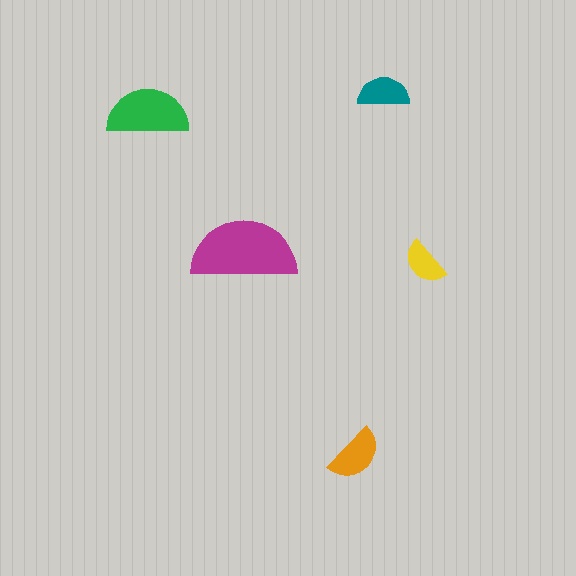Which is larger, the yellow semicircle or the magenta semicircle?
The magenta one.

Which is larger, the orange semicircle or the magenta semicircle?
The magenta one.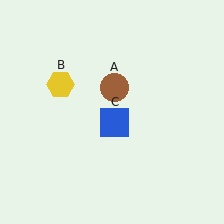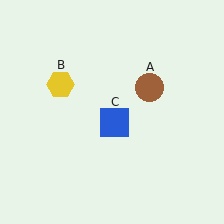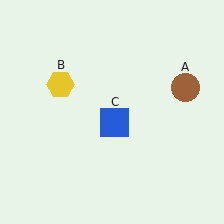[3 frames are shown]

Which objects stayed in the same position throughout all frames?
Yellow hexagon (object B) and blue square (object C) remained stationary.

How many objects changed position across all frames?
1 object changed position: brown circle (object A).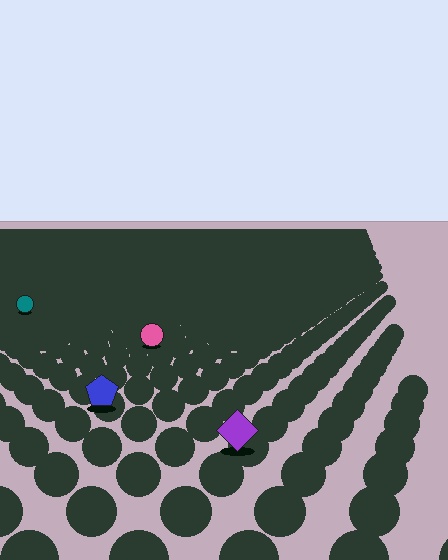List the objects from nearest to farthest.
From nearest to farthest: the purple diamond, the blue pentagon, the pink circle, the teal circle.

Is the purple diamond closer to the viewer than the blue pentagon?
Yes. The purple diamond is closer — you can tell from the texture gradient: the ground texture is coarser near it.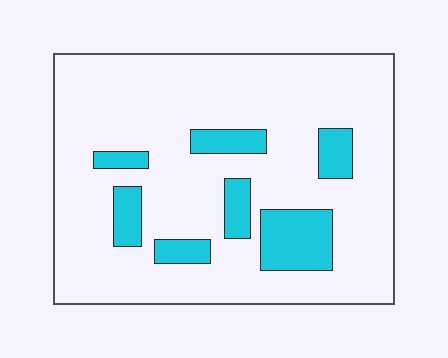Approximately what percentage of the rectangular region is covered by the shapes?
Approximately 15%.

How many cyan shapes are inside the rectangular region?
7.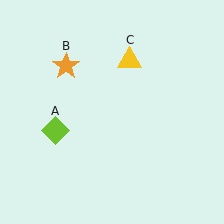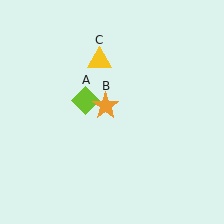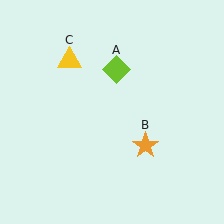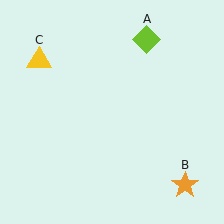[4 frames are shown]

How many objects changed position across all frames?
3 objects changed position: lime diamond (object A), orange star (object B), yellow triangle (object C).